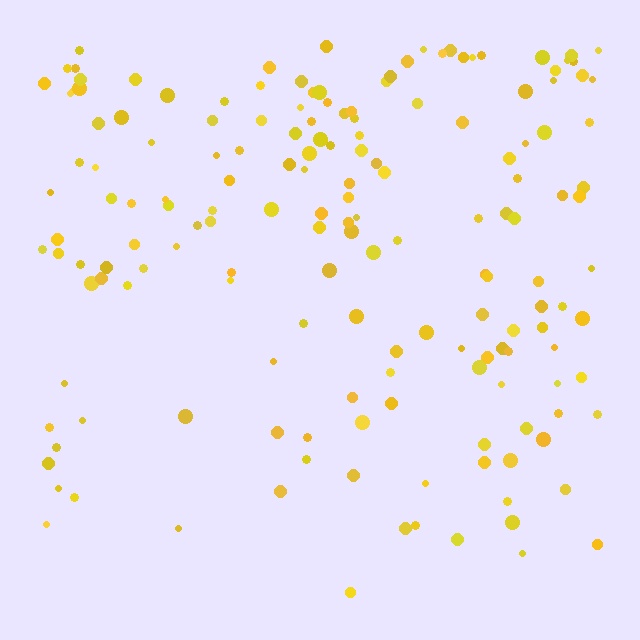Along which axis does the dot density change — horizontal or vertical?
Vertical.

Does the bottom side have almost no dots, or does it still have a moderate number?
Still a moderate number, just noticeably fewer than the top.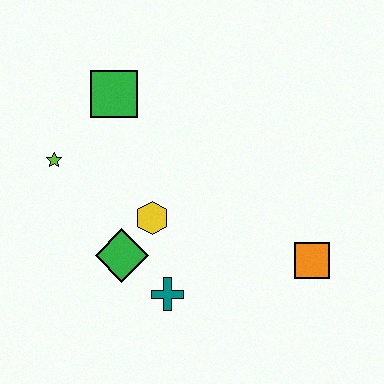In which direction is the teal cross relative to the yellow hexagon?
The teal cross is below the yellow hexagon.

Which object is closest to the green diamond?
The yellow hexagon is closest to the green diamond.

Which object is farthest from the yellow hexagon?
The orange square is farthest from the yellow hexagon.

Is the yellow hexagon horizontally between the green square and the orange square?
Yes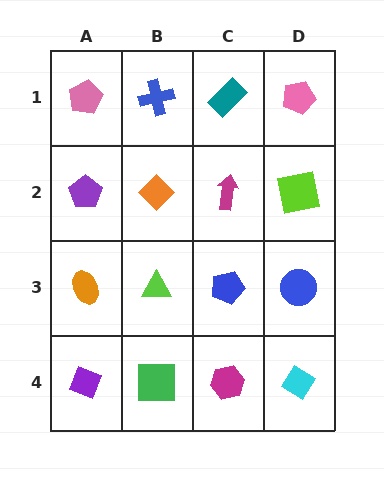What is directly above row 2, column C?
A teal rectangle.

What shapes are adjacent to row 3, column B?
An orange diamond (row 2, column B), a green square (row 4, column B), an orange ellipse (row 3, column A), a blue pentagon (row 3, column C).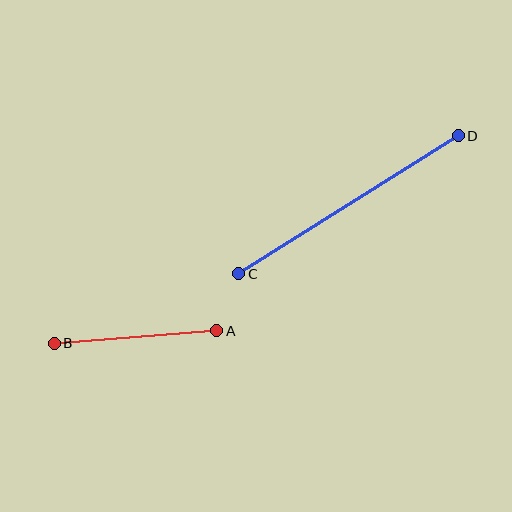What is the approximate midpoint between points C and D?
The midpoint is at approximately (348, 205) pixels.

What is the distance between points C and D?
The distance is approximately 259 pixels.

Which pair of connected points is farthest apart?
Points C and D are farthest apart.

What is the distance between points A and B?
The distance is approximately 163 pixels.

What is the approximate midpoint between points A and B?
The midpoint is at approximately (135, 337) pixels.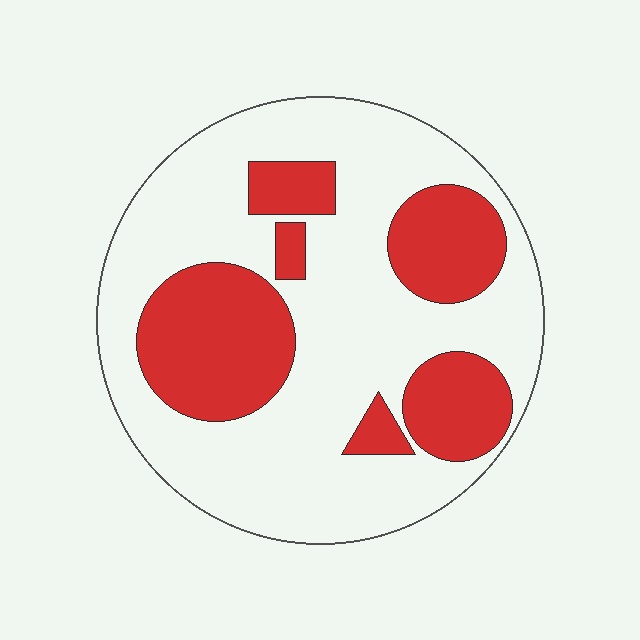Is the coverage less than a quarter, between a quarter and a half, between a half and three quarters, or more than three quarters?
Between a quarter and a half.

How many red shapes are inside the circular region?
6.